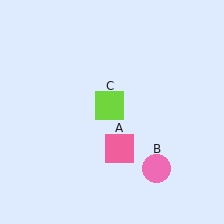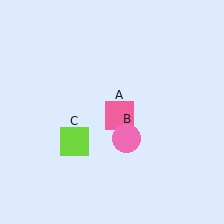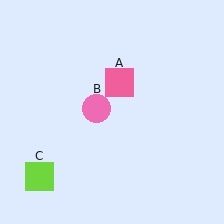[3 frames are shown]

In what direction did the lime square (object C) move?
The lime square (object C) moved down and to the left.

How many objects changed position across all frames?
3 objects changed position: pink square (object A), pink circle (object B), lime square (object C).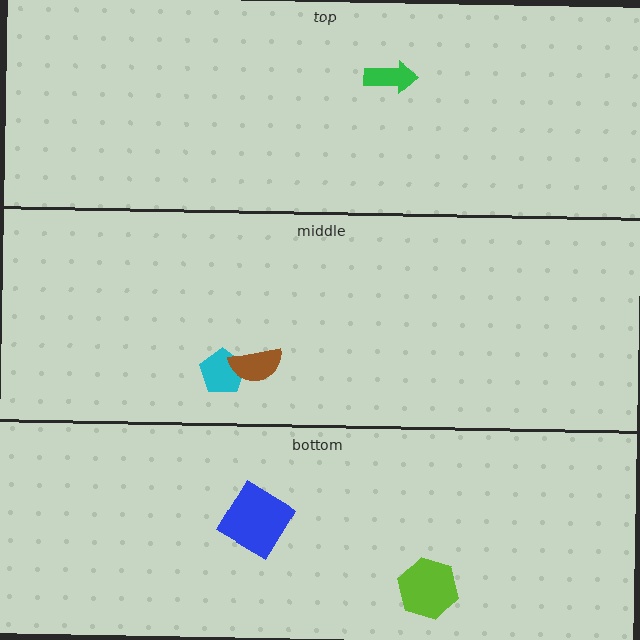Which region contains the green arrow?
The top region.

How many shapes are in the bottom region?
2.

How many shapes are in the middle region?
2.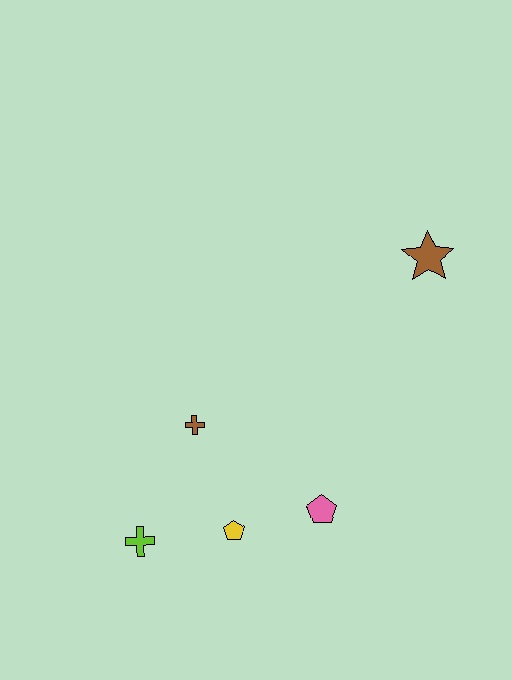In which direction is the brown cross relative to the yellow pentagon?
The brown cross is above the yellow pentagon.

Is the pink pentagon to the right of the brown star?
No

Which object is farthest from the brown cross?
The brown star is farthest from the brown cross.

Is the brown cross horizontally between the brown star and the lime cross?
Yes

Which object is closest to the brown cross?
The yellow pentagon is closest to the brown cross.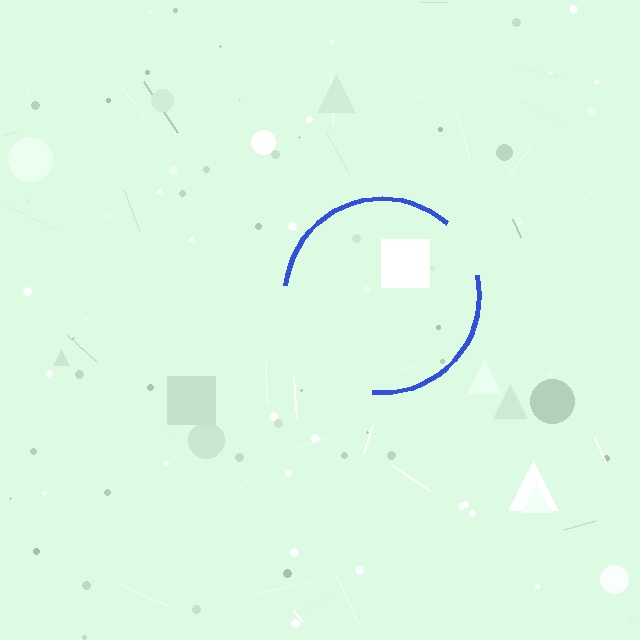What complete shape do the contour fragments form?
The contour fragments form a circle.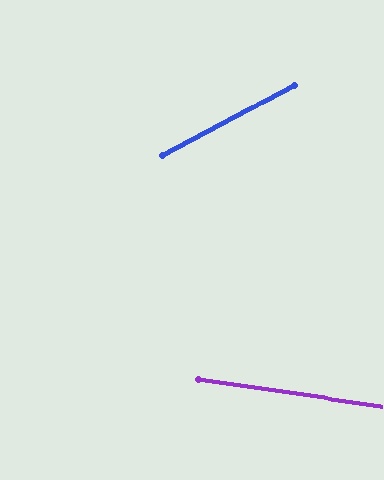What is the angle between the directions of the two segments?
Approximately 36 degrees.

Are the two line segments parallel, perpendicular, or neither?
Neither parallel nor perpendicular — they differ by about 36°.